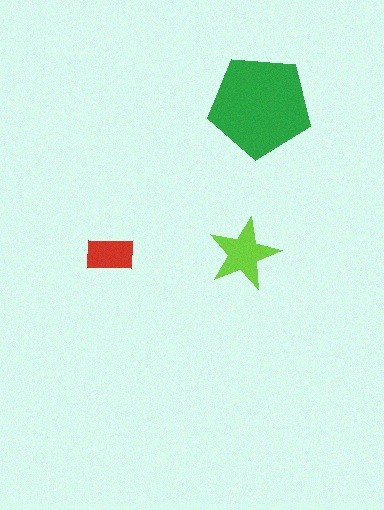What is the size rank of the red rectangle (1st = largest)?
3rd.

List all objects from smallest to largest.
The red rectangle, the lime star, the green pentagon.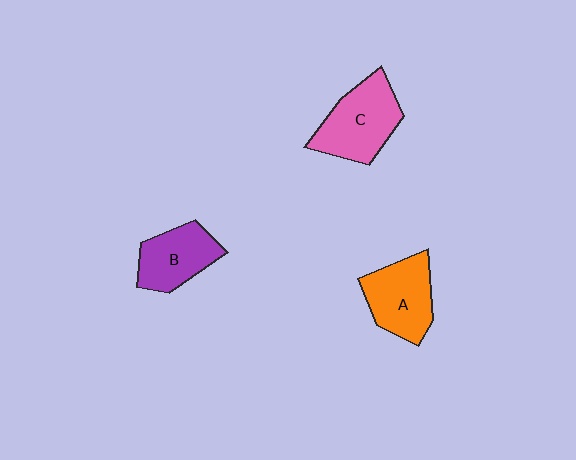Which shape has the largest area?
Shape C (pink).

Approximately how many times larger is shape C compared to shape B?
Approximately 1.3 times.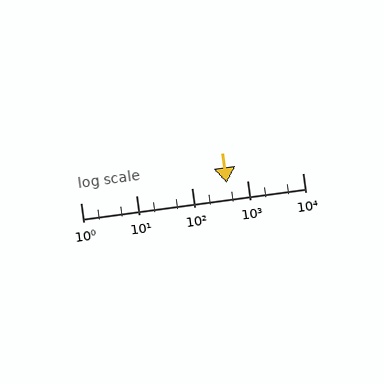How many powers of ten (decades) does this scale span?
The scale spans 4 decades, from 1 to 10000.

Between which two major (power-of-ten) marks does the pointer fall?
The pointer is between 100 and 1000.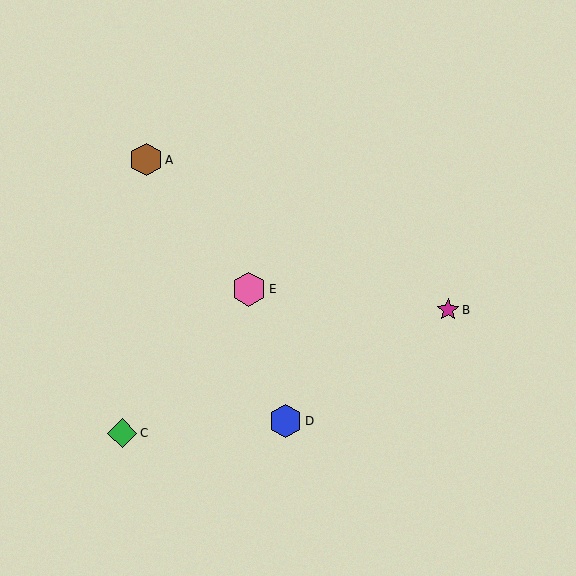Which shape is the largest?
The pink hexagon (labeled E) is the largest.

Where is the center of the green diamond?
The center of the green diamond is at (122, 433).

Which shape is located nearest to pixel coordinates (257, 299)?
The pink hexagon (labeled E) at (249, 289) is nearest to that location.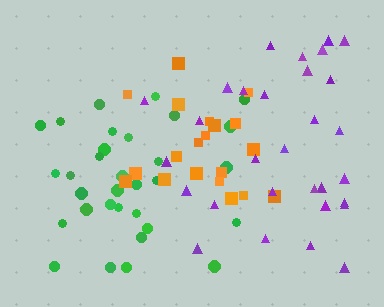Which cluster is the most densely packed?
Orange.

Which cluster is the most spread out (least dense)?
Purple.